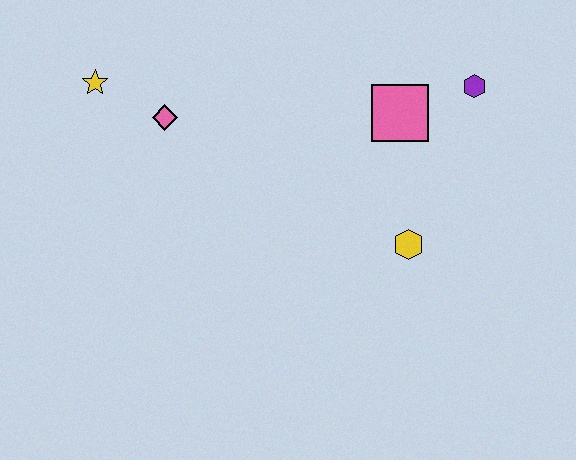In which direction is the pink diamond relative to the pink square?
The pink diamond is to the left of the pink square.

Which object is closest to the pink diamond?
The yellow star is closest to the pink diamond.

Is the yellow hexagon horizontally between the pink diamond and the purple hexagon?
Yes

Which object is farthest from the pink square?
The yellow star is farthest from the pink square.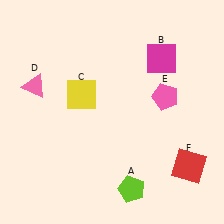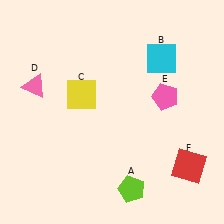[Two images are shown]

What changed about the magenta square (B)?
In Image 1, B is magenta. In Image 2, it changed to cyan.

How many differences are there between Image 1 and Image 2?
There is 1 difference between the two images.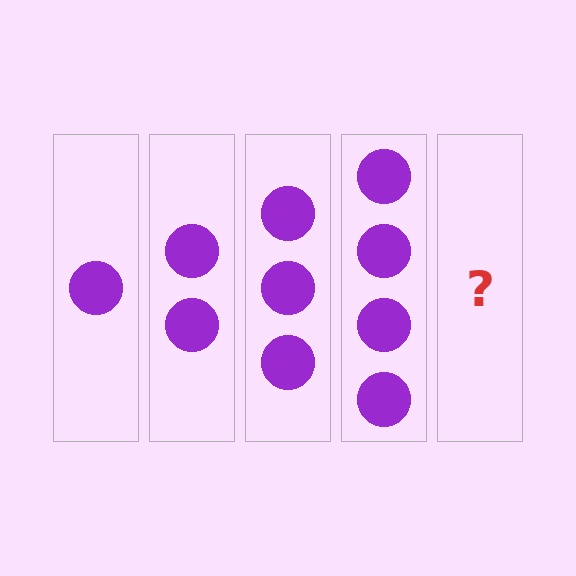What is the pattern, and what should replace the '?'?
The pattern is that each step adds one more circle. The '?' should be 5 circles.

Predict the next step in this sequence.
The next step is 5 circles.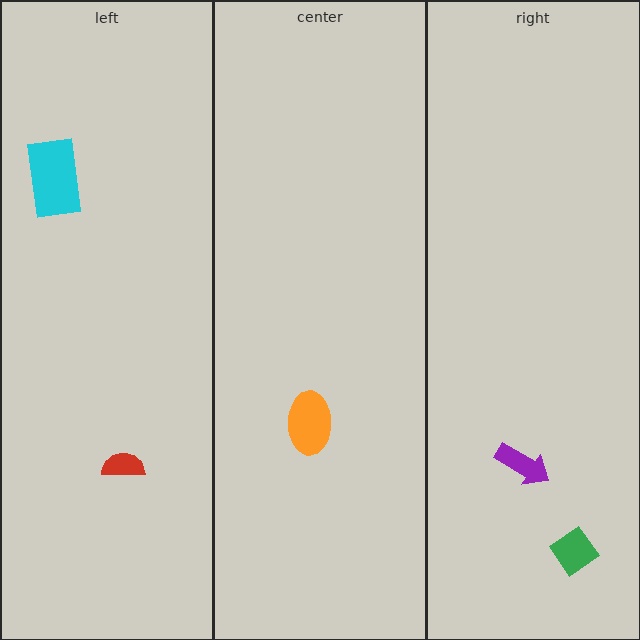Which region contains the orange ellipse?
The center region.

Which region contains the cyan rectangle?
The left region.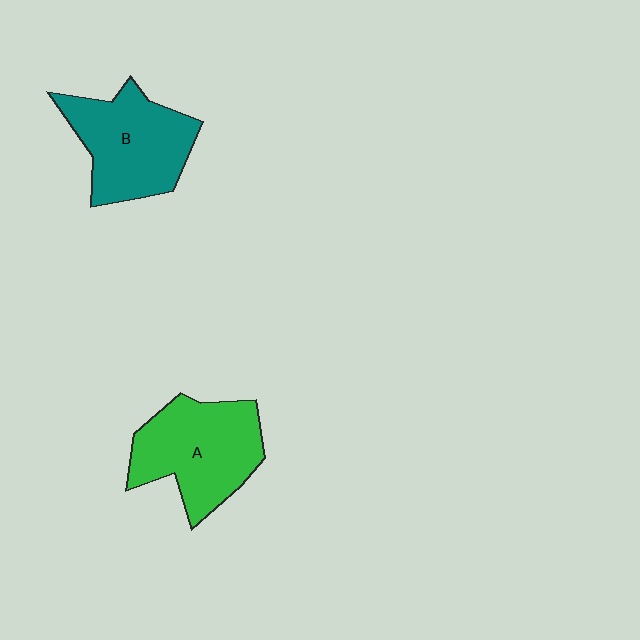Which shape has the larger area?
Shape A (green).